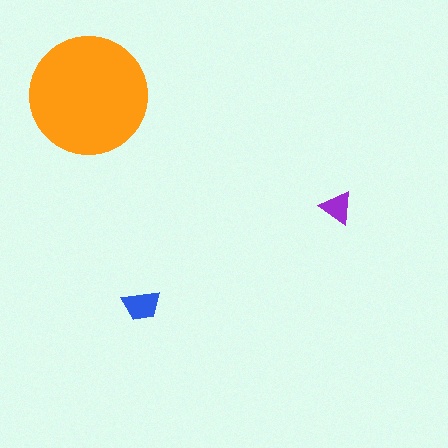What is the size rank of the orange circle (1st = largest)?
1st.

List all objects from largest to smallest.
The orange circle, the blue trapezoid, the purple triangle.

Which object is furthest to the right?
The purple triangle is rightmost.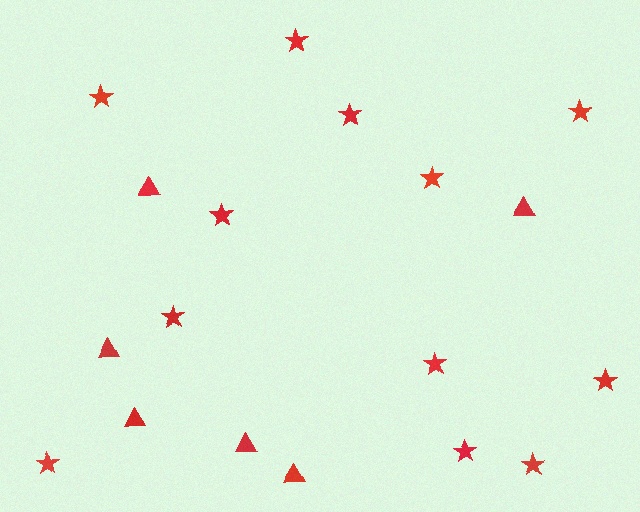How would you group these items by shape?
There are 2 groups: one group of stars (12) and one group of triangles (6).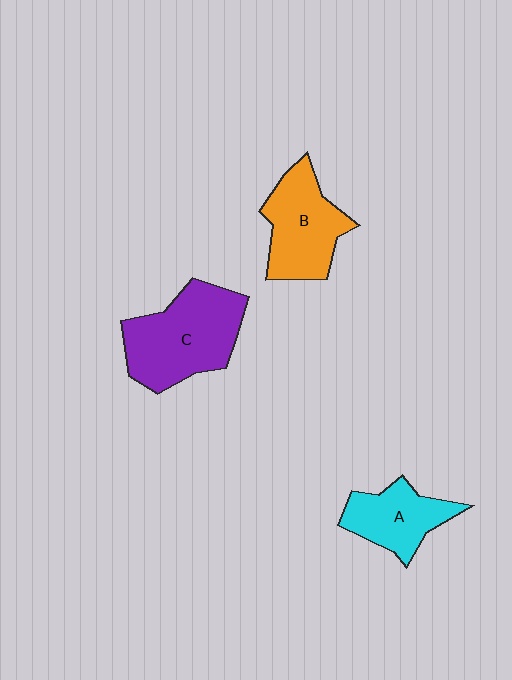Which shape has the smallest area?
Shape A (cyan).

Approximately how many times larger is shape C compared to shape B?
Approximately 1.3 times.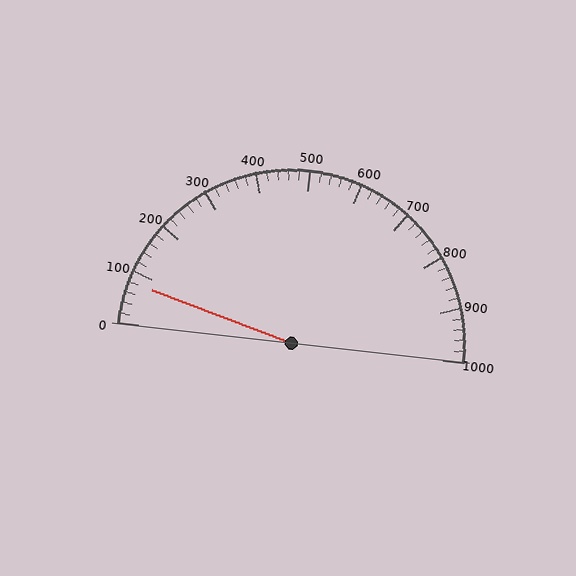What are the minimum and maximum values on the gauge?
The gauge ranges from 0 to 1000.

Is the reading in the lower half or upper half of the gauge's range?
The reading is in the lower half of the range (0 to 1000).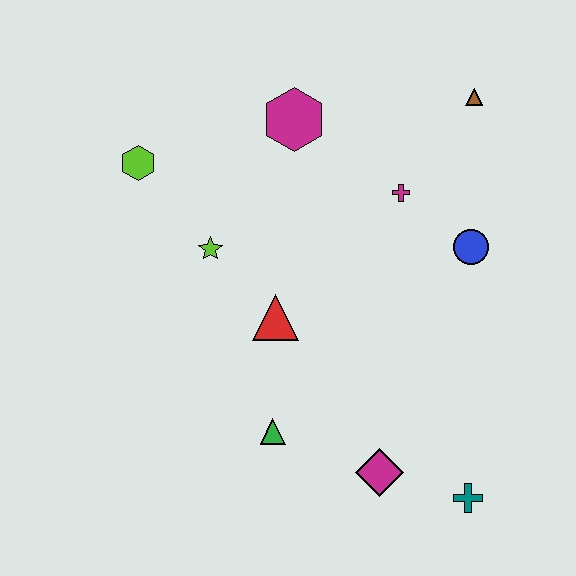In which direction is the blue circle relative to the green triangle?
The blue circle is to the right of the green triangle.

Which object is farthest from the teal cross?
The lime hexagon is farthest from the teal cross.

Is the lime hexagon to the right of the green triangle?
No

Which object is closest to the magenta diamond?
The teal cross is closest to the magenta diamond.